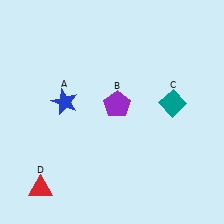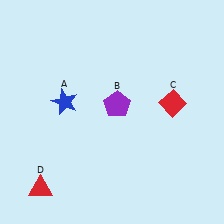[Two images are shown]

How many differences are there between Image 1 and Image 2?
There is 1 difference between the two images.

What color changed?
The diamond (C) changed from teal in Image 1 to red in Image 2.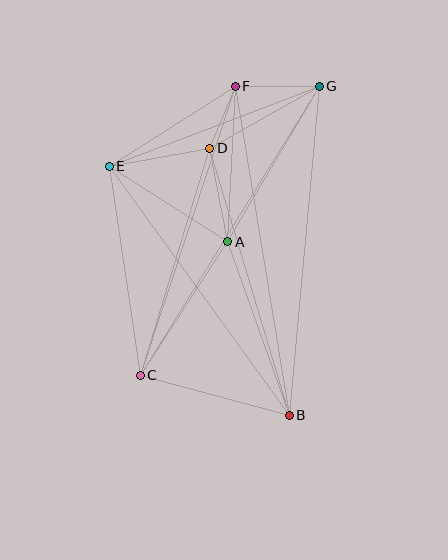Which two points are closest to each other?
Points D and F are closest to each other.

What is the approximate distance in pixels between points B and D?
The distance between B and D is approximately 279 pixels.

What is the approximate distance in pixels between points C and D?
The distance between C and D is approximately 238 pixels.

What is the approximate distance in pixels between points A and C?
The distance between A and C is approximately 160 pixels.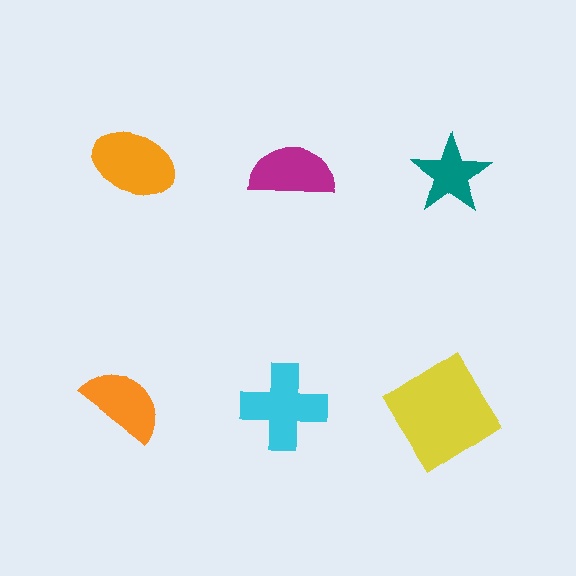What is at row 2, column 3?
A yellow diamond.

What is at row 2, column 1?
An orange semicircle.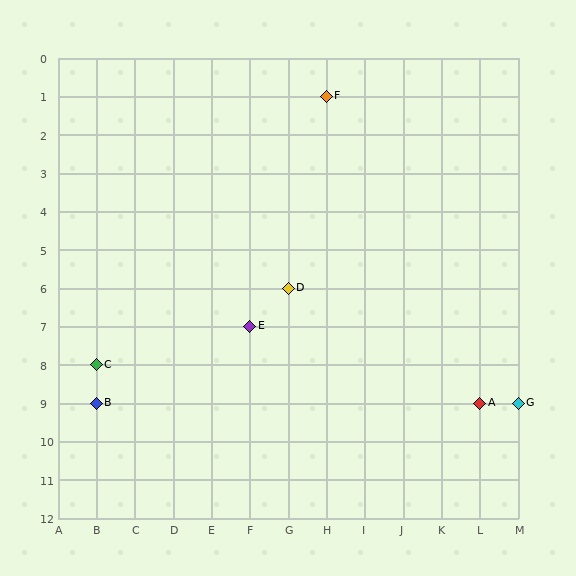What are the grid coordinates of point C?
Point C is at grid coordinates (B, 8).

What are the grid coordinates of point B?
Point B is at grid coordinates (B, 9).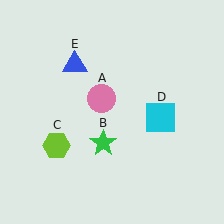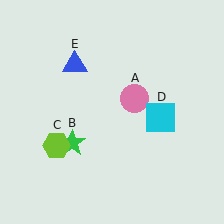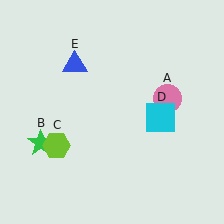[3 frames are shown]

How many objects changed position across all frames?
2 objects changed position: pink circle (object A), green star (object B).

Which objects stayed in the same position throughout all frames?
Lime hexagon (object C) and cyan square (object D) and blue triangle (object E) remained stationary.